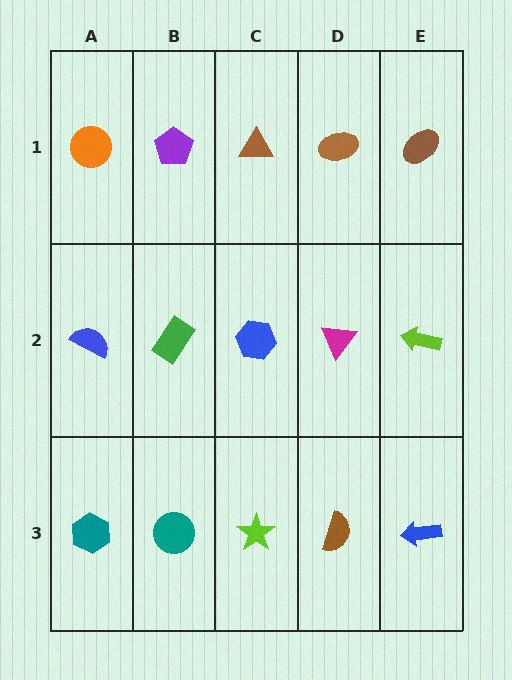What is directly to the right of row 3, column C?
A brown semicircle.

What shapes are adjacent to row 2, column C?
A brown triangle (row 1, column C), a lime star (row 3, column C), a green rectangle (row 2, column B), a magenta triangle (row 2, column D).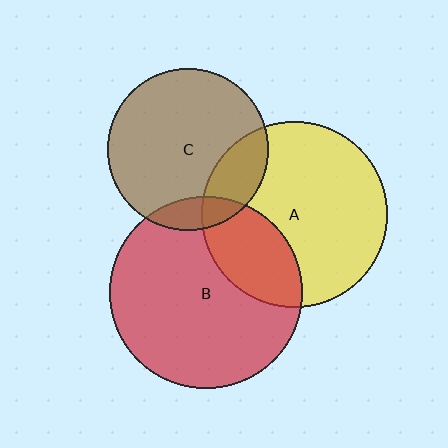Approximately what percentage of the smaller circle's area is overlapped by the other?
Approximately 20%.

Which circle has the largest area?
Circle B (red).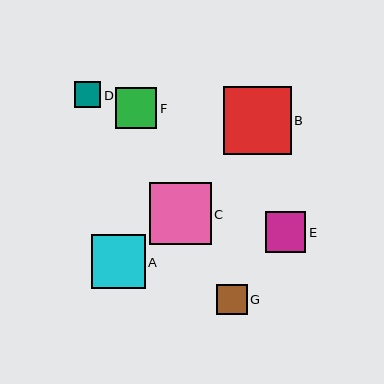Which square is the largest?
Square B is the largest with a size of approximately 68 pixels.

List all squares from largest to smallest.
From largest to smallest: B, C, A, F, E, G, D.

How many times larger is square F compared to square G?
Square F is approximately 1.3 times the size of square G.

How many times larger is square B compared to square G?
Square B is approximately 2.2 times the size of square G.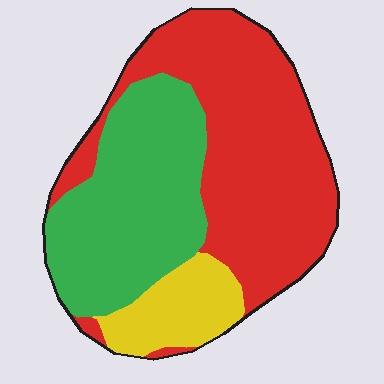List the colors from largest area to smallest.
From largest to smallest: red, green, yellow.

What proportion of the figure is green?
Green covers around 35% of the figure.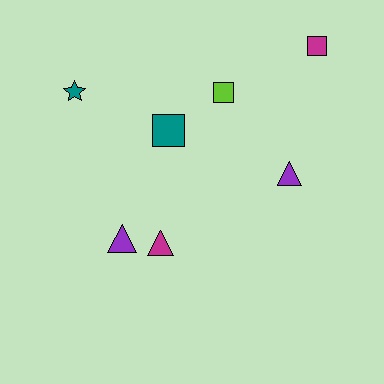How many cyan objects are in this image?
There are no cyan objects.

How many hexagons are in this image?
There are no hexagons.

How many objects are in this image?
There are 7 objects.